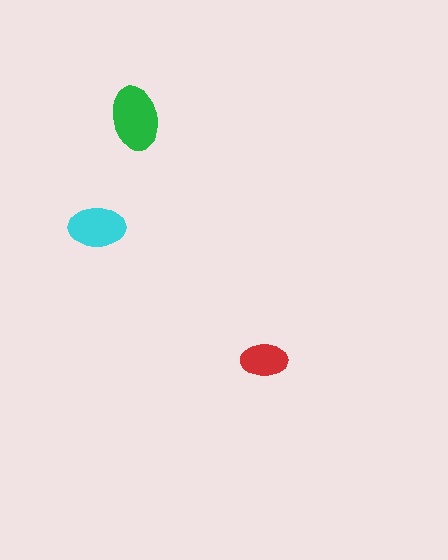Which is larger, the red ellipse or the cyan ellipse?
The cyan one.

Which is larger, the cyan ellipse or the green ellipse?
The green one.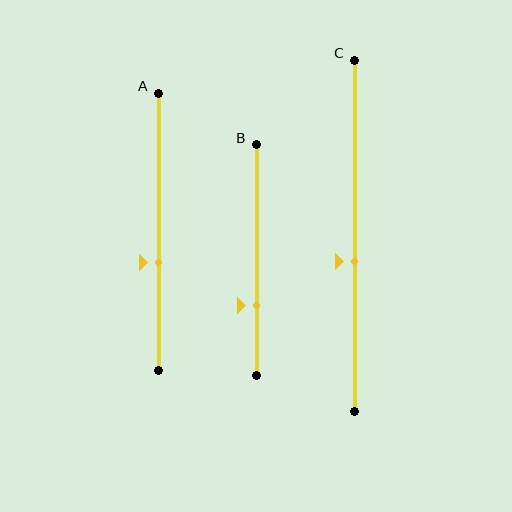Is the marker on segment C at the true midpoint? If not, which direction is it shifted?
No, the marker on segment C is shifted downward by about 7% of the segment length.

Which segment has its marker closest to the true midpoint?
Segment C has its marker closest to the true midpoint.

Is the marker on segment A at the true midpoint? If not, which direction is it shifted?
No, the marker on segment A is shifted downward by about 11% of the segment length.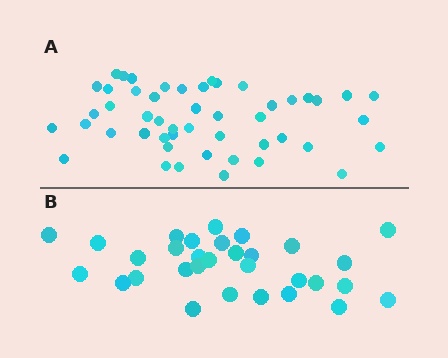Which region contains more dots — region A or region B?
Region A (the top region) has more dots.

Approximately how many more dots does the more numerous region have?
Region A has approximately 20 more dots than region B.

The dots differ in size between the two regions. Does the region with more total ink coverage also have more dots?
No. Region B has more total ink coverage because its dots are larger, but region A actually contains more individual dots. Total area can be misleading — the number of items is what matters here.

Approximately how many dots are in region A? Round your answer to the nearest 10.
About 50 dots. (The exact count is 49, which rounds to 50.)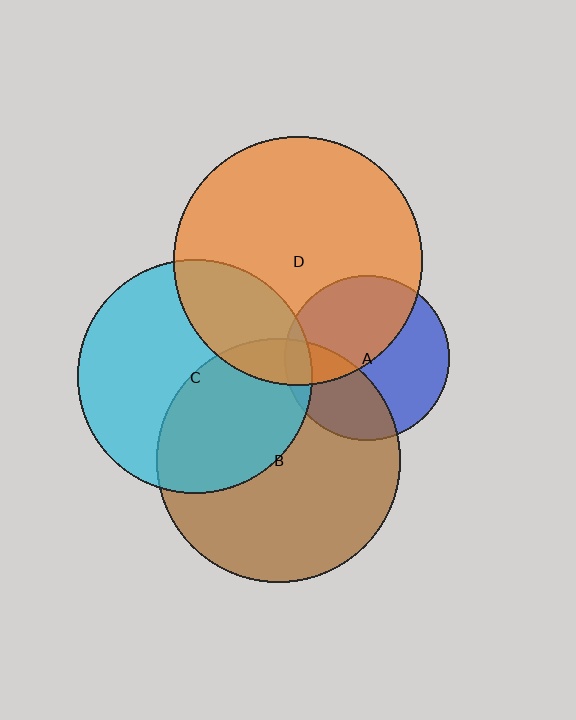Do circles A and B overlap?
Yes.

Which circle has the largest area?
Circle D (orange).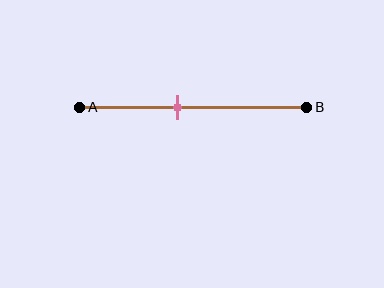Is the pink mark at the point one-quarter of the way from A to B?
No, the mark is at about 45% from A, not at the 25% one-quarter point.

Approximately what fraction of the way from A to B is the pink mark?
The pink mark is approximately 45% of the way from A to B.